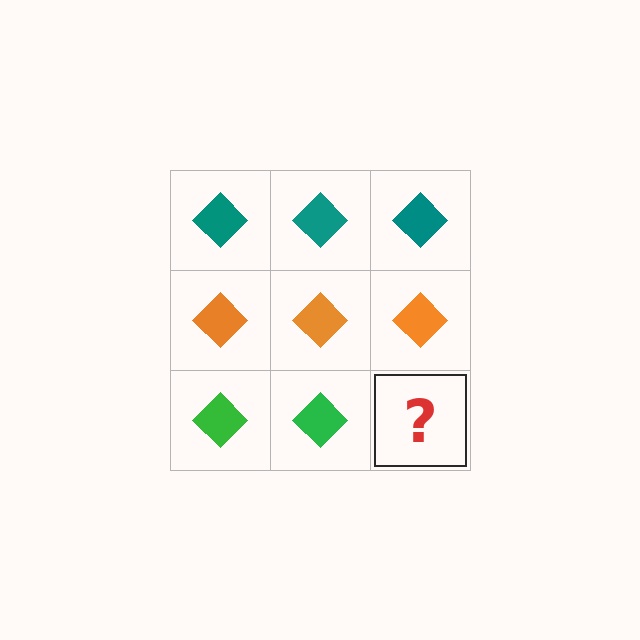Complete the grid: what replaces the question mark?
The question mark should be replaced with a green diamond.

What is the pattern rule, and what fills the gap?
The rule is that each row has a consistent color. The gap should be filled with a green diamond.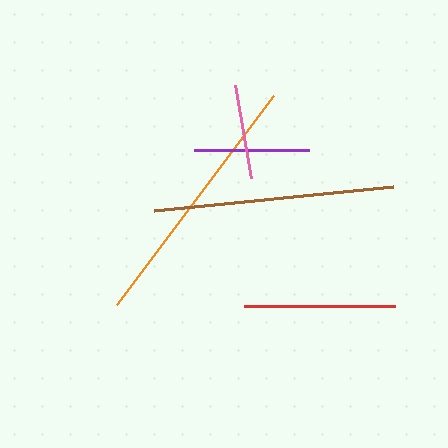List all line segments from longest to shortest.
From longest to shortest: orange, brown, red, purple, pink.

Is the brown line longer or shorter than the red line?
The brown line is longer than the red line.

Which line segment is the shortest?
The pink line is the shortest at approximately 94 pixels.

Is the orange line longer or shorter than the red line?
The orange line is longer than the red line.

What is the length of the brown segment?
The brown segment is approximately 241 pixels long.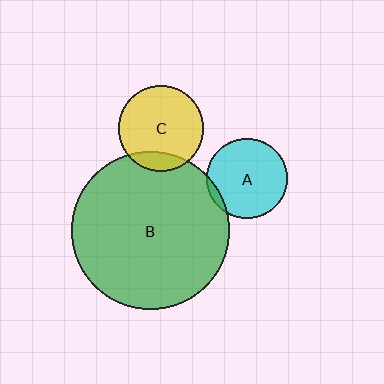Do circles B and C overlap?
Yes.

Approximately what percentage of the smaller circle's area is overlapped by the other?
Approximately 15%.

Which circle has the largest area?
Circle B (green).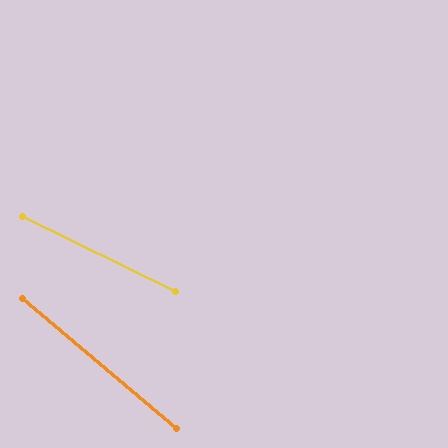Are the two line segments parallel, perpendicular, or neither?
Neither parallel nor perpendicular — they differ by about 14°.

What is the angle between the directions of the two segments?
Approximately 14 degrees.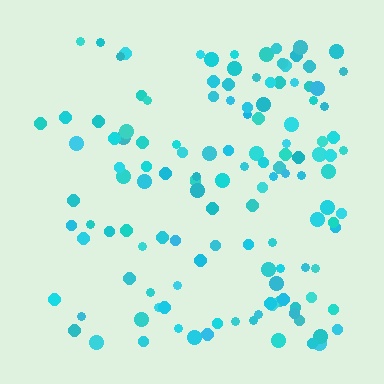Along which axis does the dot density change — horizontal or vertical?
Horizontal.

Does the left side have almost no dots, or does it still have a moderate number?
Still a moderate number, just noticeably fewer than the right.